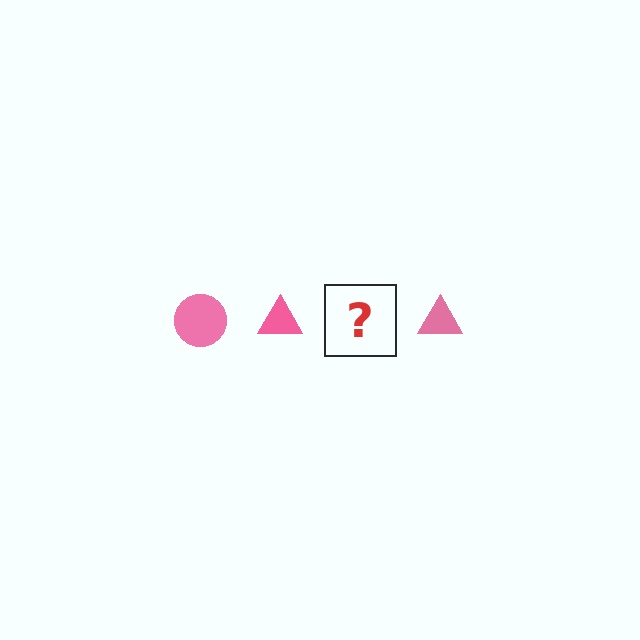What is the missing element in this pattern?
The missing element is a pink circle.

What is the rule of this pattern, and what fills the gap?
The rule is that the pattern cycles through circle, triangle shapes in pink. The gap should be filled with a pink circle.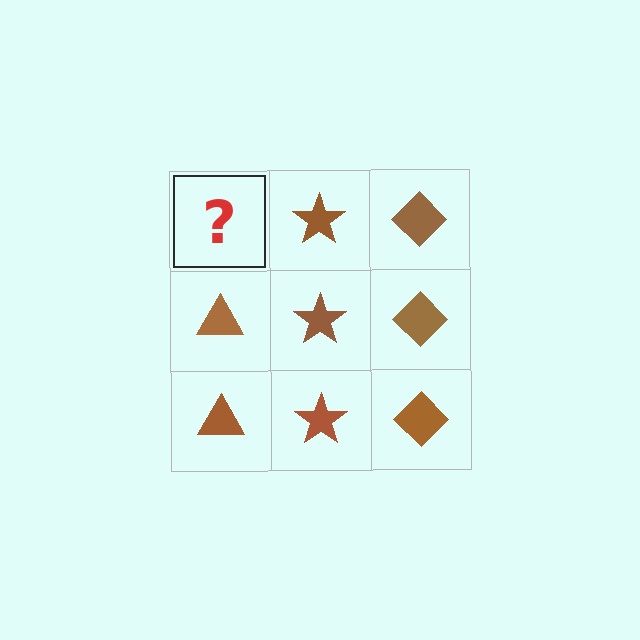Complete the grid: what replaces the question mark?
The question mark should be replaced with a brown triangle.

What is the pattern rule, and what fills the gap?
The rule is that each column has a consistent shape. The gap should be filled with a brown triangle.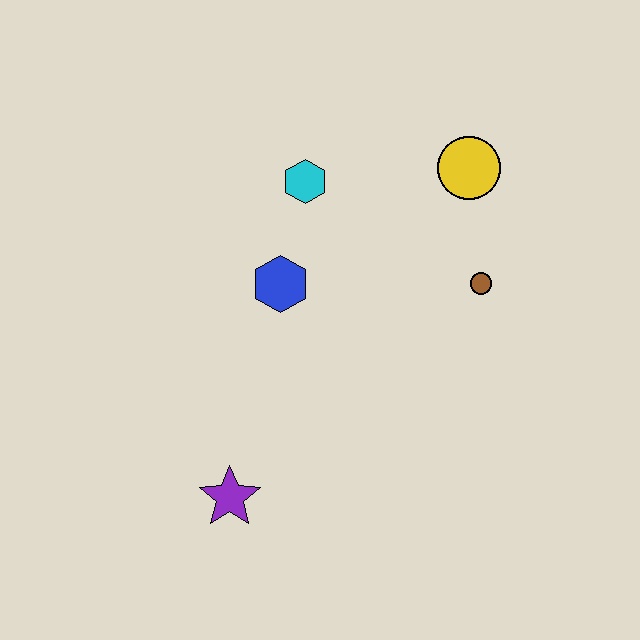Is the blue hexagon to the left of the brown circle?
Yes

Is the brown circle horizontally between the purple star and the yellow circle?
No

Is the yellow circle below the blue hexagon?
No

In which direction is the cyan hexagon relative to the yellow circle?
The cyan hexagon is to the left of the yellow circle.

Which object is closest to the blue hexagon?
The cyan hexagon is closest to the blue hexagon.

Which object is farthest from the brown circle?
The purple star is farthest from the brown circle.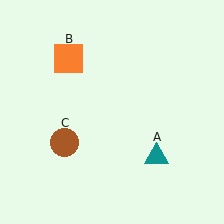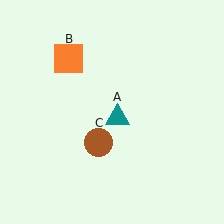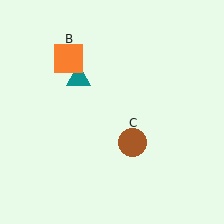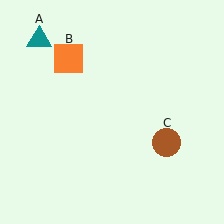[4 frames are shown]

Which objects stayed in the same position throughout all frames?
Orange square (object B) remained stationary.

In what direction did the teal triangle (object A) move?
The teal triangle (object A) moved up and to the left.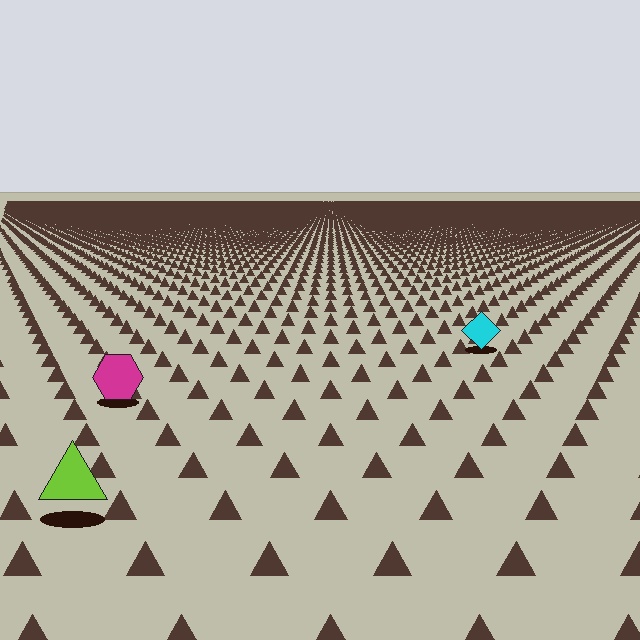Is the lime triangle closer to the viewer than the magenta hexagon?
Yes. The lime triangle is closer — you can tell from the texture gradient: the ground texture is coarser near it.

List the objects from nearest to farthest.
From nearest to farthest: the lime triangle, the magenta hexagon, the cyan diamond.